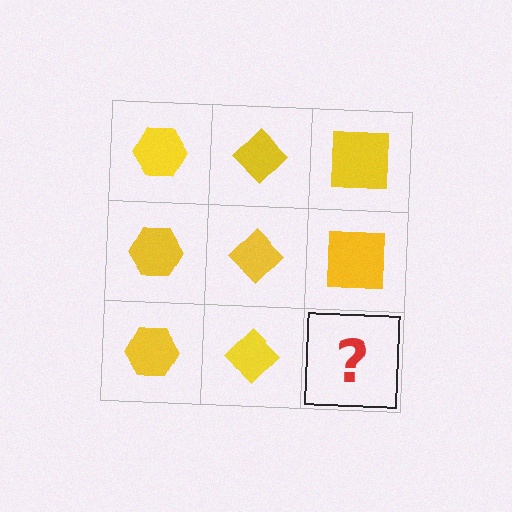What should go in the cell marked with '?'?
The missing cell should contain a yellow square.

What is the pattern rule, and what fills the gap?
The rule is that each column has a consistent shape. The gap should be filled with a yellow square.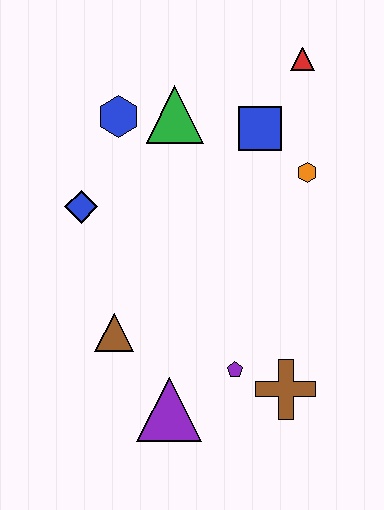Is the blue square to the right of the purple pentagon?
Yes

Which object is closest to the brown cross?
The purple pentagon is closest to the brown cross.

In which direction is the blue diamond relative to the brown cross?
The blue diamond is to the left of the brown cross.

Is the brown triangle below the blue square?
Yes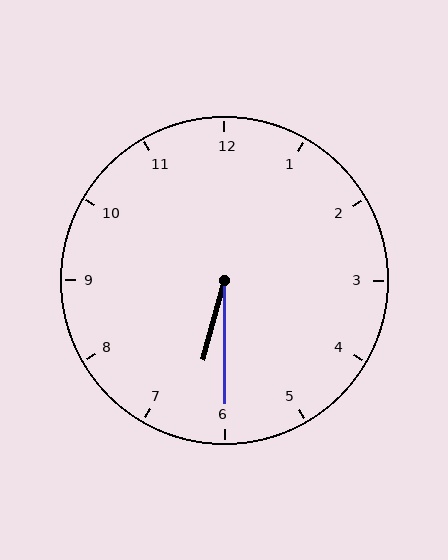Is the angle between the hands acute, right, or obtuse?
It is acute.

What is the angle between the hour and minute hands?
Approximately 15 degrees.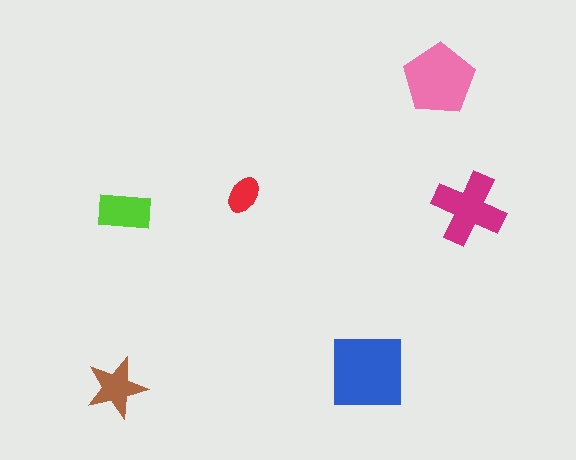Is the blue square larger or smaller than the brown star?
Larger.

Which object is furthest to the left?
The brown star is leftmost.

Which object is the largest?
The blue square.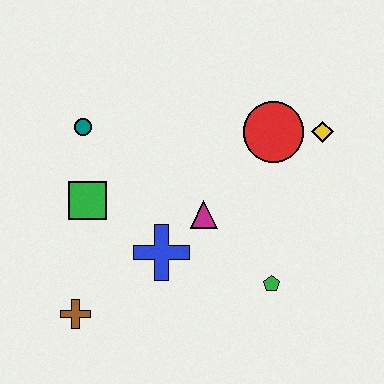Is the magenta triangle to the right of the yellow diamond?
No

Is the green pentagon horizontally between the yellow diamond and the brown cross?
Yes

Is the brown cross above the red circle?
No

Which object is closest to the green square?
The teal circle is closest to the green square.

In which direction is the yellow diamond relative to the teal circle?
The yellow diamond is to the right of the teal circle.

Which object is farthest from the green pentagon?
The teal circle is farthest from the green pentagon.